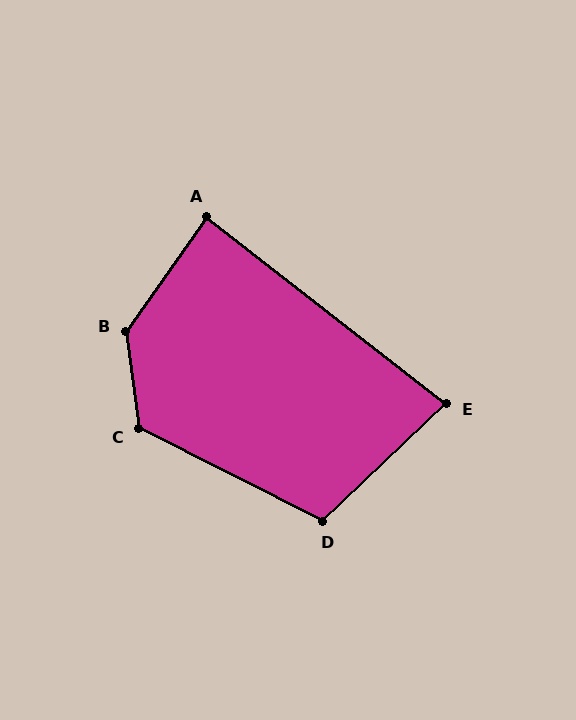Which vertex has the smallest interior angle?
E, at approximately 81 degrees.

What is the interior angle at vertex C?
Approximately 124 degrees (obtuse).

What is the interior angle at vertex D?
Approximately 110 degrees (obtuse).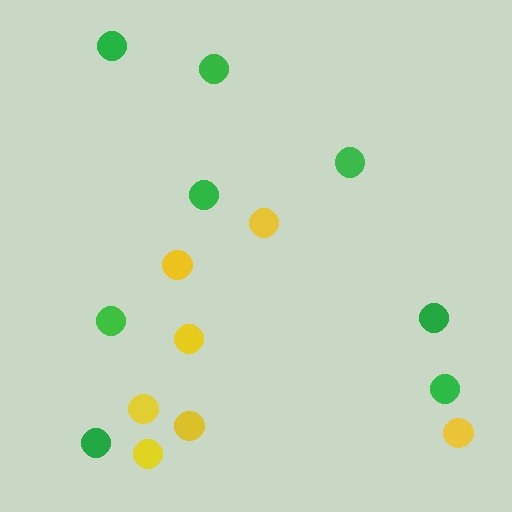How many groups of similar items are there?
There are 2 groups: one group of green circles (8) and one group of yellow circles (7).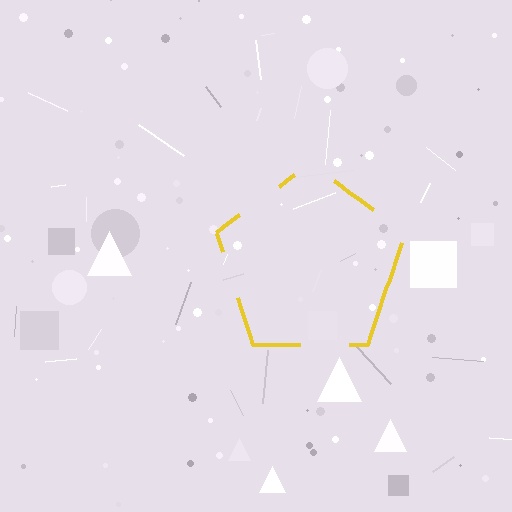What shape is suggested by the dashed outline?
The dashed outline suggests a pentagon.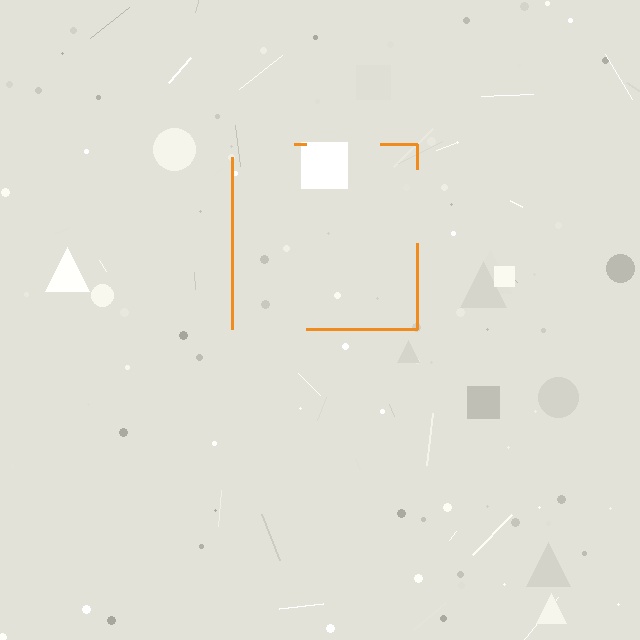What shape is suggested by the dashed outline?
The dashed outline suggests a square.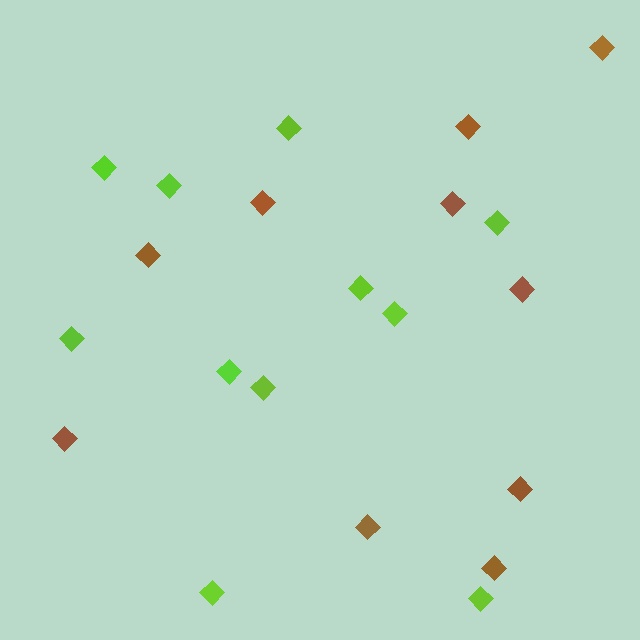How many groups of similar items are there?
There are 2 groups: one group of brown diamonds (10) and one group of lime diamonds (11).